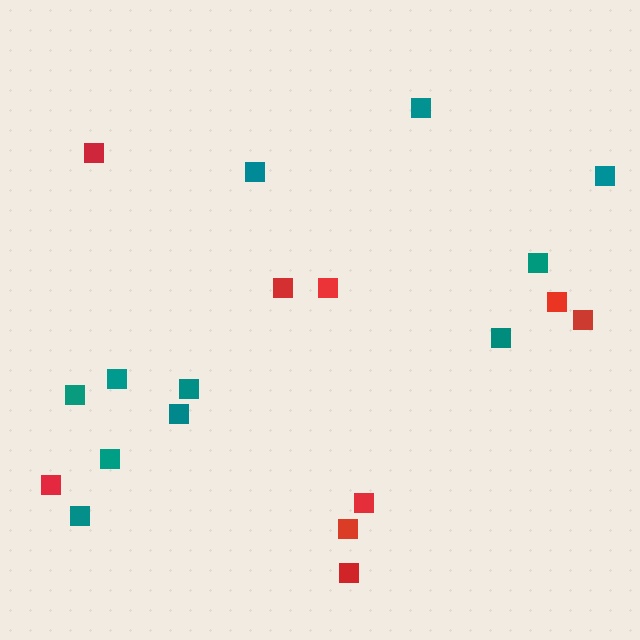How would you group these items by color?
There are 2 groups: one group of red squares (9) and one group of teal squares (11).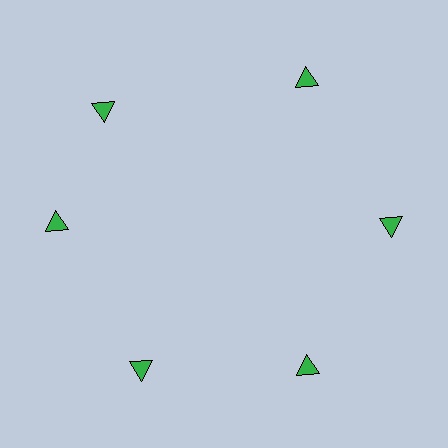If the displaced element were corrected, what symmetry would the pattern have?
It would have 6-fold rotational symmetry — the pattern would map onto itself every 60 degrees.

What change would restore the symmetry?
The symmetry would be restored by rotating it back into even spacing with its neighbors so that all 6 triangles sit at equal angles and equal distance from the center.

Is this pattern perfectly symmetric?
No. The 6 green triangles are arranged in a ring, but one element near the 11 o'clock position is rotated out of alignment along the ring, breaking the 6-fold rotational symmetry.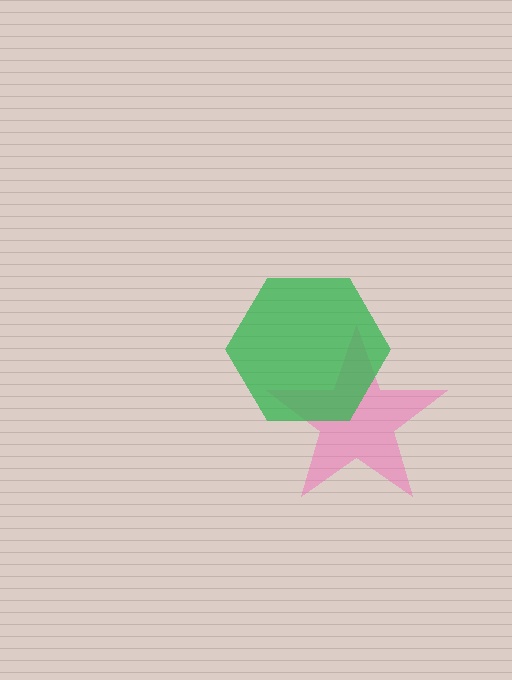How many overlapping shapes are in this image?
There are 2 overlapping shapes in the image.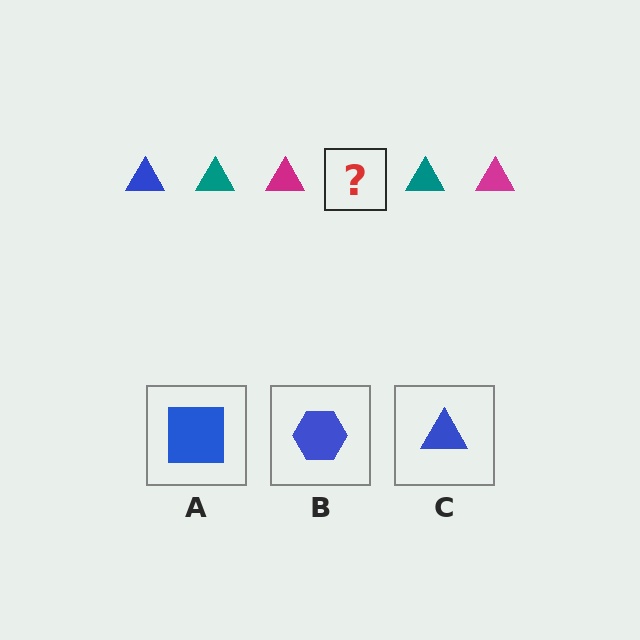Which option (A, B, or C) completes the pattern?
C.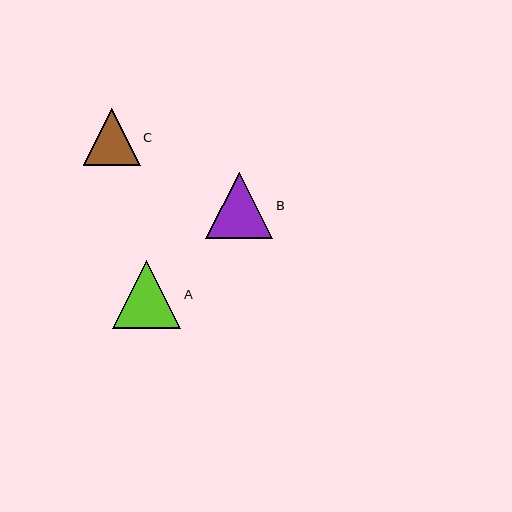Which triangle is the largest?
Triangle A is the largest with a size of approximately 69 pixels.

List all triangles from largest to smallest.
From largest to smallest: A, B, C.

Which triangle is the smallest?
Triangle C is the smallest with a size of approximately 57 pixels.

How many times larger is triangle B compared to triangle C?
Triangle B is approximately 1.2 times the size of triangle C.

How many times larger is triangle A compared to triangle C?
Triangle A is approximately 1.2 times the size of triangle C.